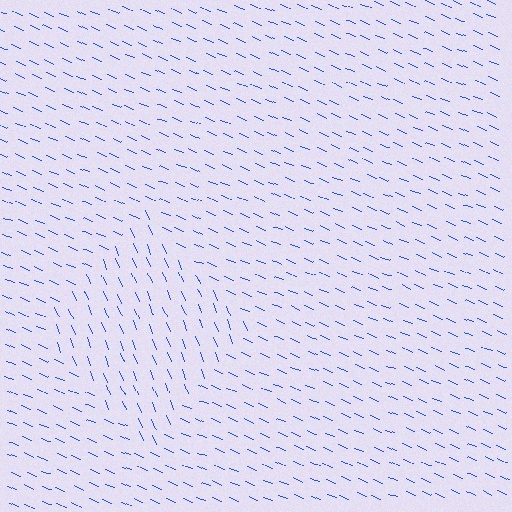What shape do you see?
I see a diamond.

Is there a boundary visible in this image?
Yes, there is a texture boundary formed by a change in line orientation.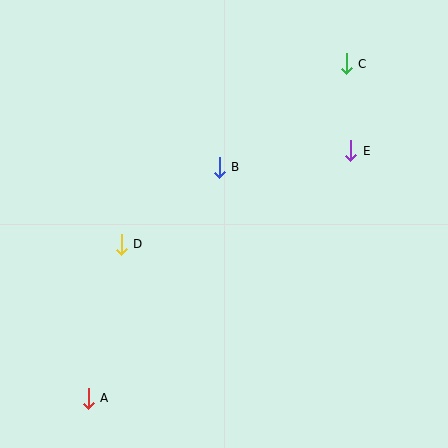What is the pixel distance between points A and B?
The distance between A and B is 266 pixels.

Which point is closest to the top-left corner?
Point D is closest to the top-left corner.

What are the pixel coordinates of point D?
Point D is at (121, 244).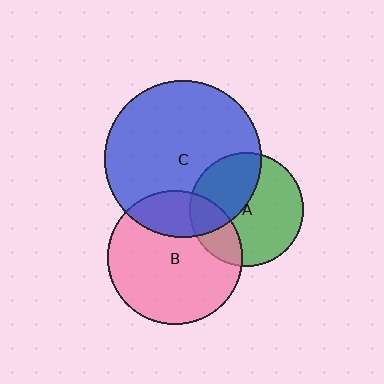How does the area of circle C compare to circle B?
Approximately 1.4 times.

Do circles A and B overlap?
Yes.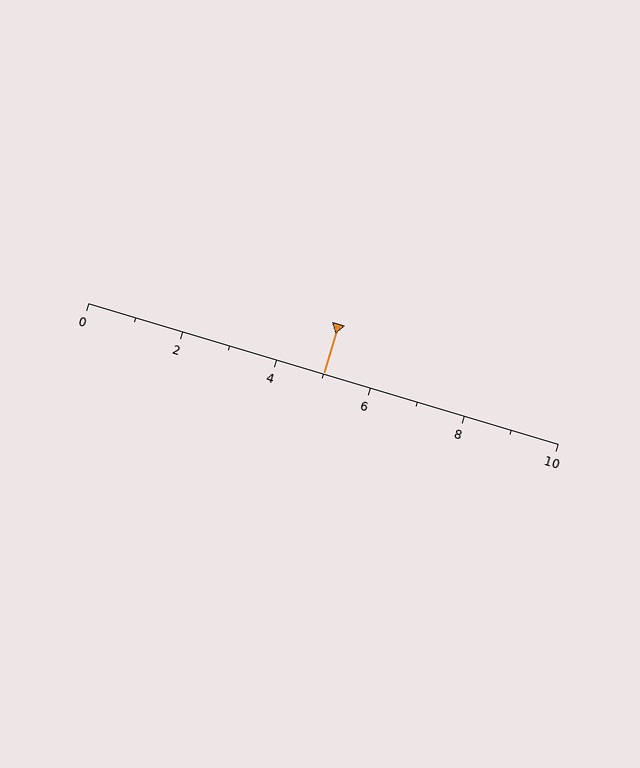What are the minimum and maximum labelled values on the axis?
The axis runs from 0 to 10.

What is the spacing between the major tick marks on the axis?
The major ticks are spaced 2 apart.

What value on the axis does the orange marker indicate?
The marker indicates approximately 5.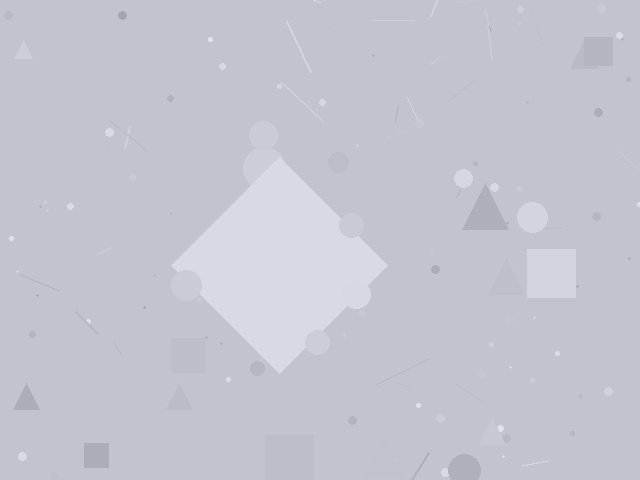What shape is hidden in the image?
A diamond is hidden in the image.